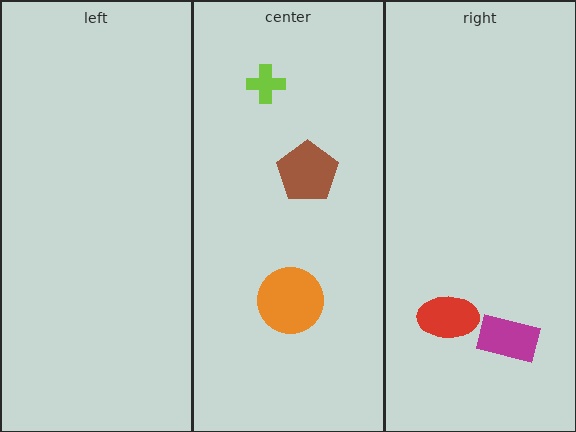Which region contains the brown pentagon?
The center region.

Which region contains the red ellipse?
The right region.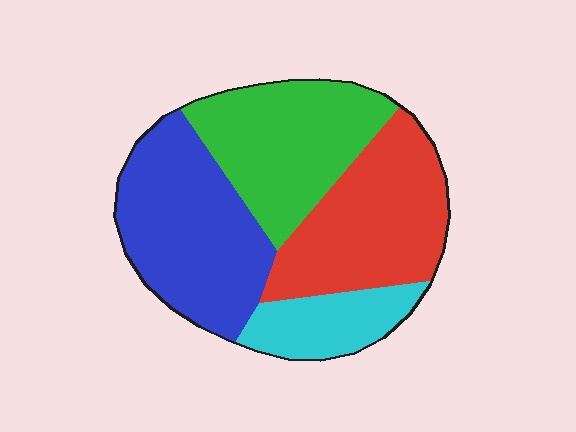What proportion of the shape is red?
Red takes up between a quarter and a half of the shape.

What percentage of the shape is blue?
Blue covers roughly 30% of the shape.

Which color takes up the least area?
Cyan, at roughly 15%.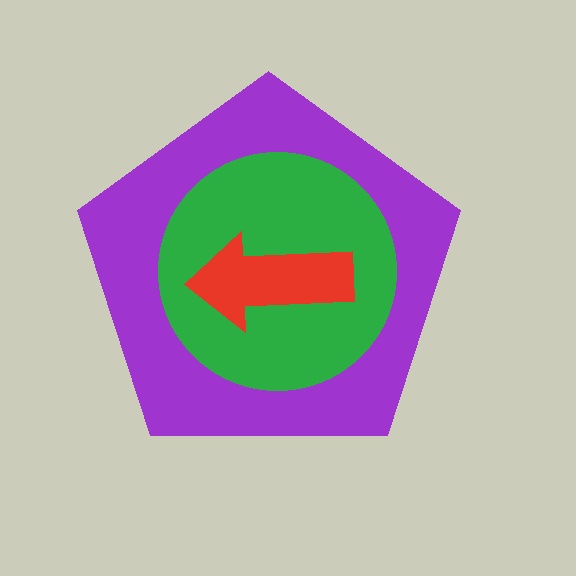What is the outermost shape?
The purple pentagon.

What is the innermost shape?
The red arrow.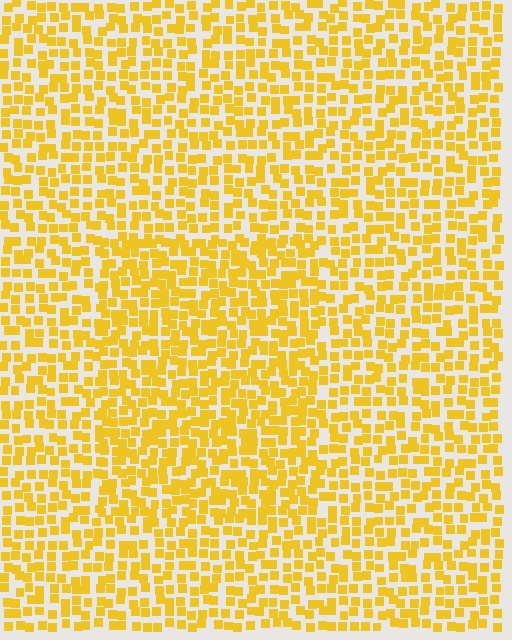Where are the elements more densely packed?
The elements are more densely packed inside the rectangle boundary.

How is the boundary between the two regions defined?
The boundary is defined by a change in element density (approximately 1.4x ratio). All elements are the same color, size, and shape.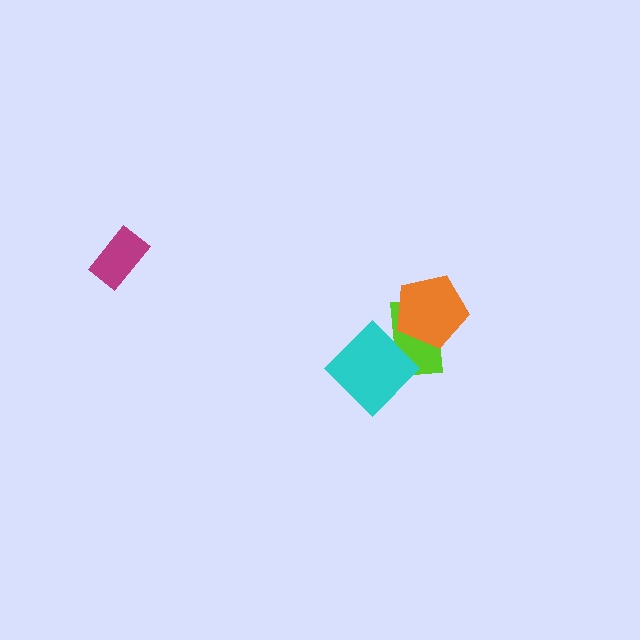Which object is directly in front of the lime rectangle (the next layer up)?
The cyan diamond is directly in front of the lime rectangle.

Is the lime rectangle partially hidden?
Yes, it is partially covered by another shape.